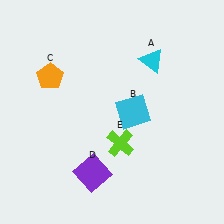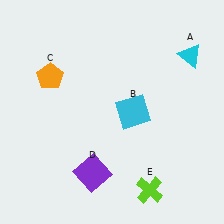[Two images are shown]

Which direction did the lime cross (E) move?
The lime cross (E) moved down.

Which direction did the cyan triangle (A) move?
The cyan triangle (A) moved right.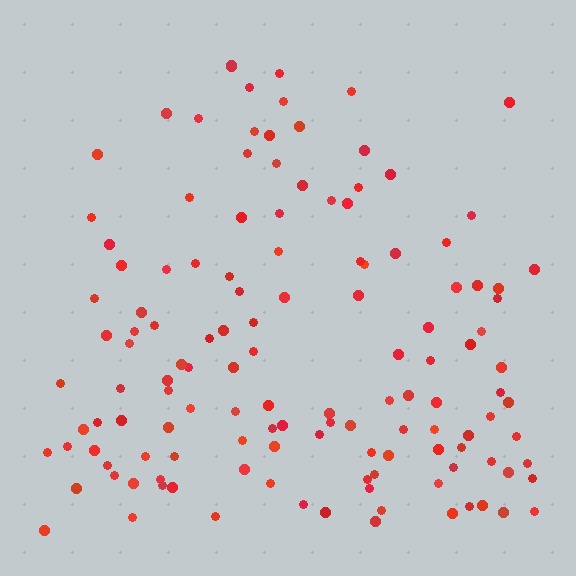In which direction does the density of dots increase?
From top to bottom, with the bottom side densest.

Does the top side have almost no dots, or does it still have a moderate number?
Still a moderate number, just noticeably fewer than the bottom.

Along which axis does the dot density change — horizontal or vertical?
Vertical.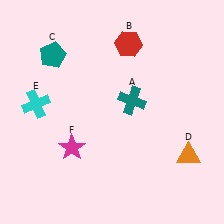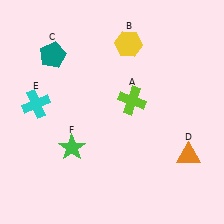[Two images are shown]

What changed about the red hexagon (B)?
In Image 1, B is red. In Image 2, it changed to yellow.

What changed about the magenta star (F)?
In Image 1, F is magenta. In Image 2, it changed to green.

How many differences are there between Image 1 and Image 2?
There are 3 differences between the two images.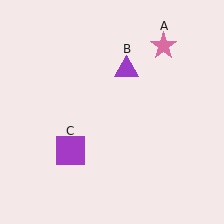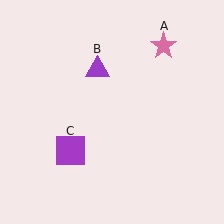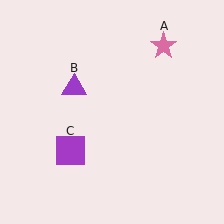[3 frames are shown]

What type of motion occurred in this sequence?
The purple triangle (object B) rotated counterclockwise around the center of the scene.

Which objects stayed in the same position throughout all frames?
Pink star (object A) and purple square (object C) remained stationary.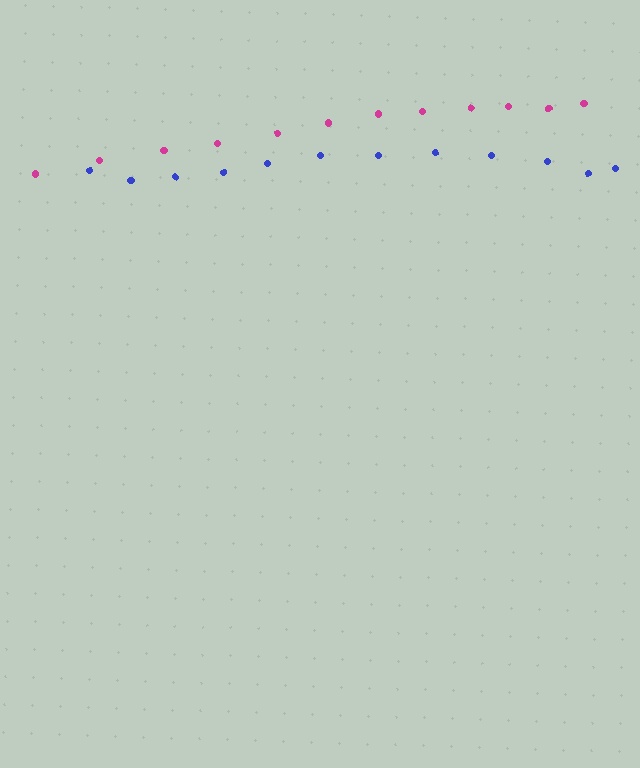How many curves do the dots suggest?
There are 2 distinct paths.